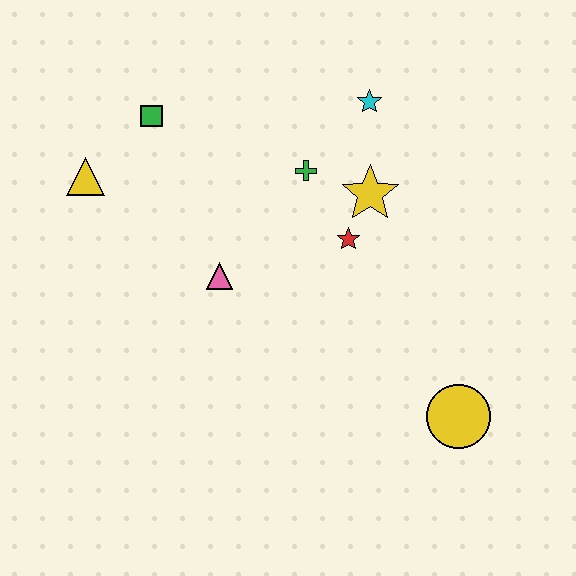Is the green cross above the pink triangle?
Yes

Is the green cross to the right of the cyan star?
No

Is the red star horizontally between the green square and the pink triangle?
No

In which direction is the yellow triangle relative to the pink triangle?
The yellow triangle is to the left of the pink triangle.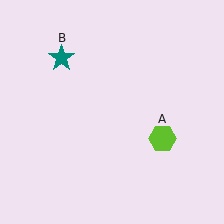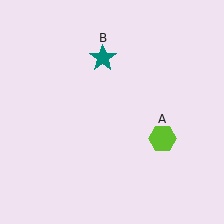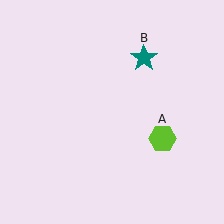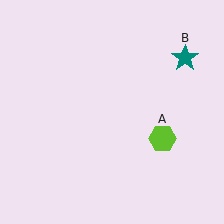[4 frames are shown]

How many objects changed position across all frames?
1 object changed position: teal star (object B).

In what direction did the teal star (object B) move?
The teal star (object B) moved right.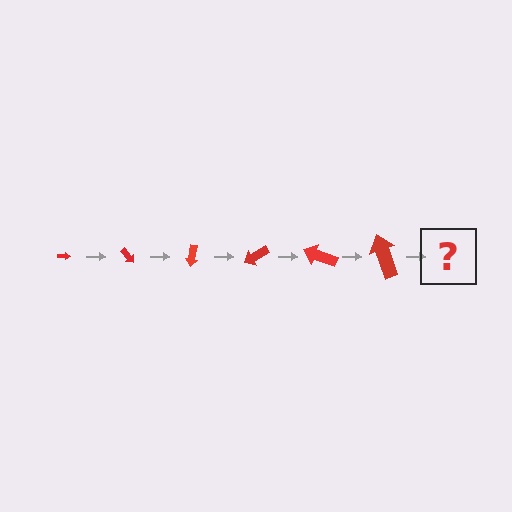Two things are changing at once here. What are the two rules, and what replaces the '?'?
The two rules are that the arrow grows larger each step and it rotates 50 degrees each step. The '?' should be an arrow, larger than the previous one and rotated 300 degrees from the start.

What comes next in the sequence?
The next element should be an arrow, larger than the previous one and rotated 300 degrees from the start.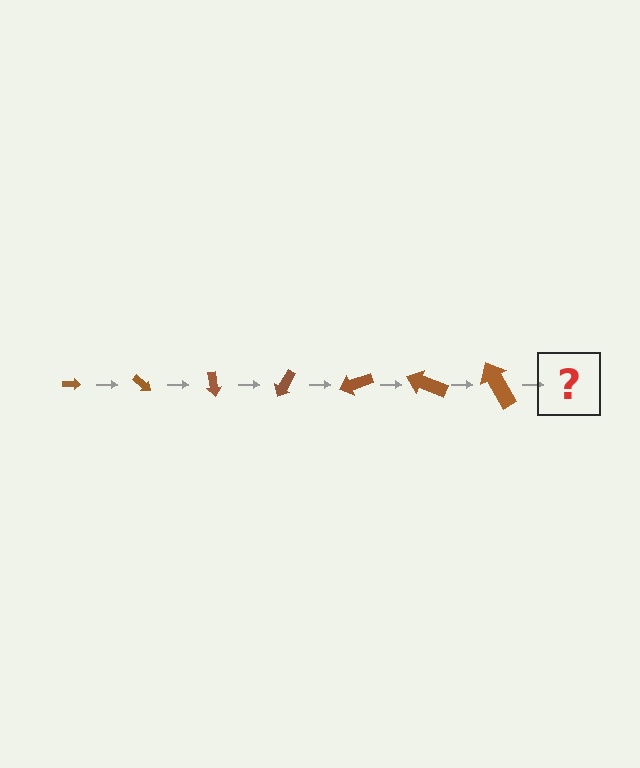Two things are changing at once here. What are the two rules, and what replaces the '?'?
The two rules are that the arrow grows larger each step and it rotates 40 degrees each step. The '?' should be an arrow, larger than the previous one and rotated 280 degrees from the start.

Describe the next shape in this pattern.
It should be an arrow, larger than the previous one and rotated 280 degrees from the start.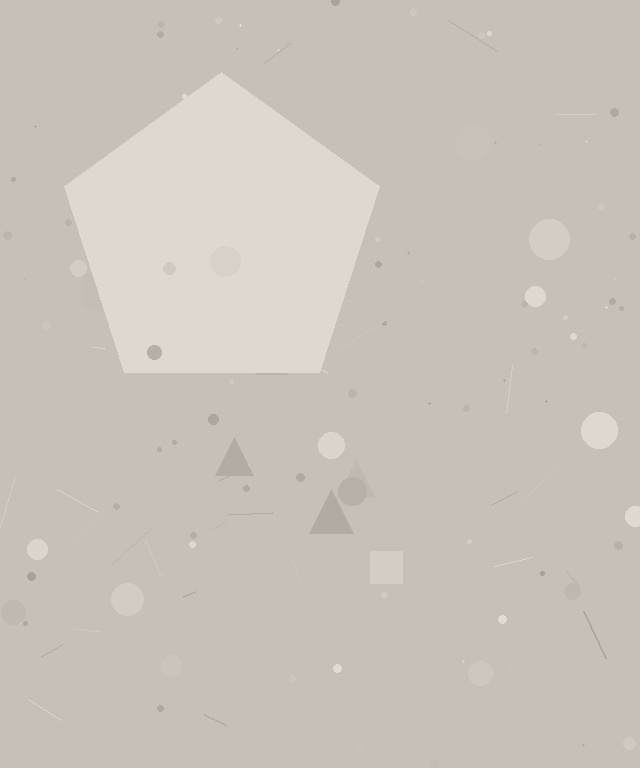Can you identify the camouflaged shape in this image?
The camouflaged shape is a pentagon.